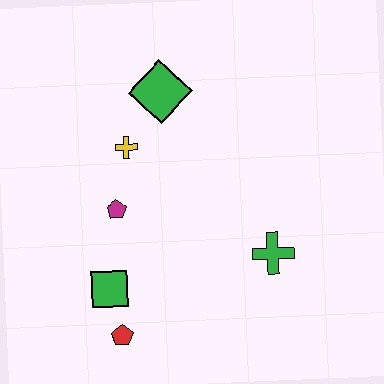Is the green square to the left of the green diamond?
Yes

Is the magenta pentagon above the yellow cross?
No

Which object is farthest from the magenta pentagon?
The green cross is farthest from the magenta pentagon.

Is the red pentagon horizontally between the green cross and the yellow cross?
No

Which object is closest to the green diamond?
The yellow cross is closest to the green diamond.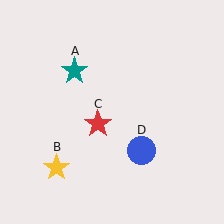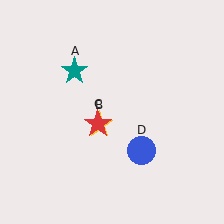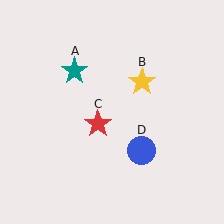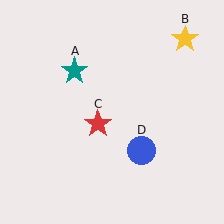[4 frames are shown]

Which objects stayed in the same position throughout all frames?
Teal star (object A) and red star (object C) and blue circle (object D) remained stationary.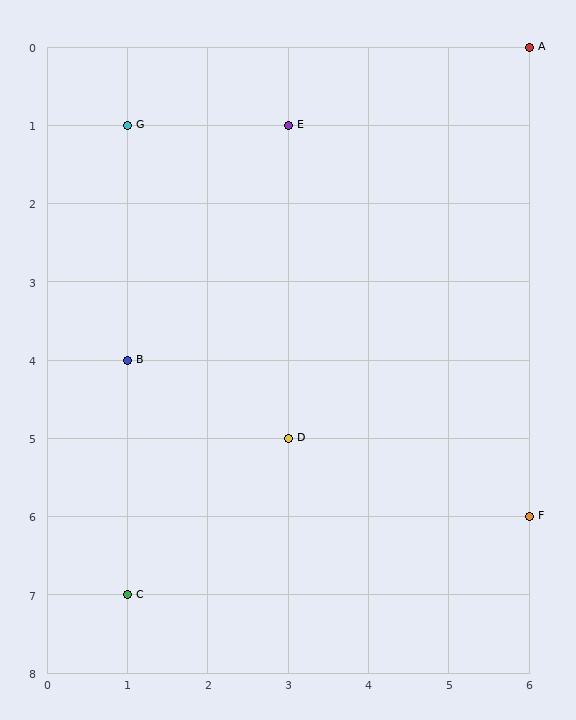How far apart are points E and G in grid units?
Points E and G are 2 columns apart.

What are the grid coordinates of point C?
Point C is at grid coordinates (1, 7).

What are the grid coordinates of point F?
Point F is at grid coordinates (6, 6).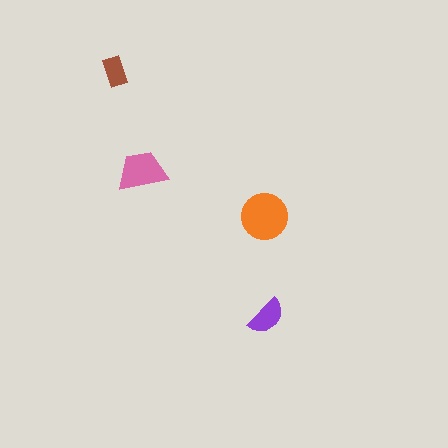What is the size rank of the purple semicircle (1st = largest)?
3rd.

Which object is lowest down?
The purple semicircle is bottommost.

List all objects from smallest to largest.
The brown rectangle, the purple semicircle, the pink trapezoid, the orange circle.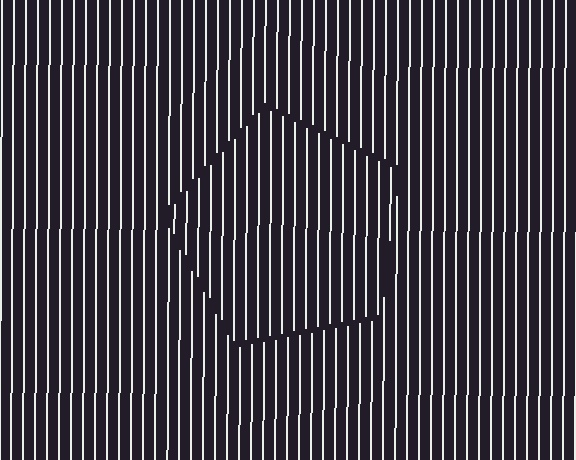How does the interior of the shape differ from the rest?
The interior of the shape contains the same grating, shifted by half a period — the contour is defined by the phase discontinuity where line-ends from the inner and outer gratings abut.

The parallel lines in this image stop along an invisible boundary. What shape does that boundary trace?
An illusory pentagon. The interior of the shape contains the same grating, shifted by half a period — the contour is defined by the phase discontinuity where line-ends from the inner and outer gratings abut.